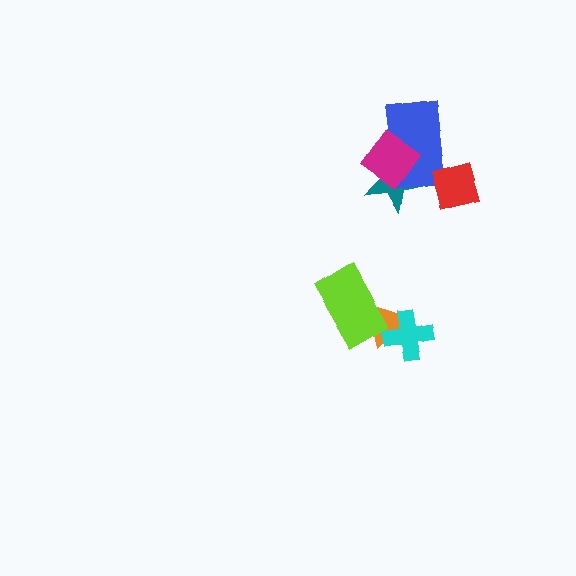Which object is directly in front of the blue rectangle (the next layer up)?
The red diamond is directly in front of the blue rectangle.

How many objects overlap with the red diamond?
1 object overlaps with the red diamond.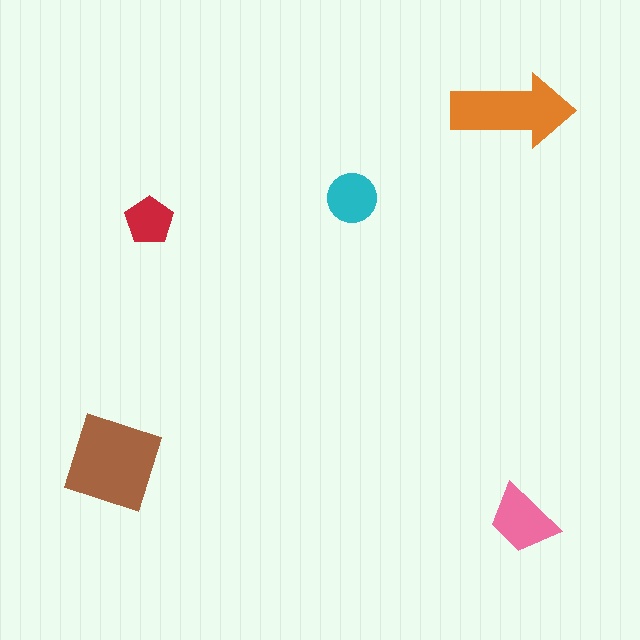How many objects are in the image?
There are 5 objects in the image.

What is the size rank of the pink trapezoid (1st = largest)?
3rd.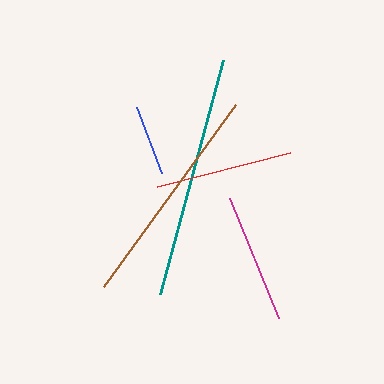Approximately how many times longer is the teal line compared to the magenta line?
The teal line is approximately 1.9 times the length of the magenta line.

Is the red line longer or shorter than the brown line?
The brown line is longer than the red line.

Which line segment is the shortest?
The blue line is the shortest at approximately 70 pixels.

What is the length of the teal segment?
The teal segment is approximately 242 pixels long.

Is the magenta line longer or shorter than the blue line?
The magenta line is longer than the blue line.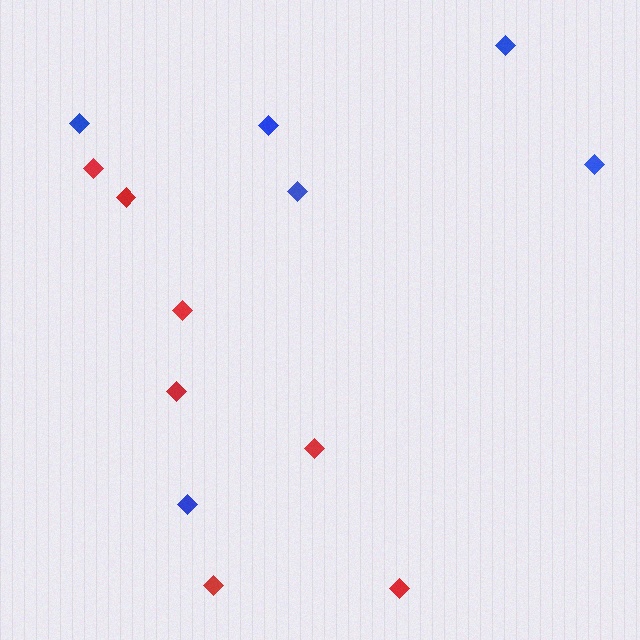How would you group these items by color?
There are 2 groups: one group of red diamonds (7) and one group of blue diamonds (6).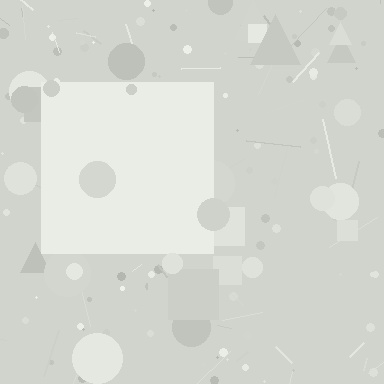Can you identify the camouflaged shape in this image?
The camouflaged shape is a square.